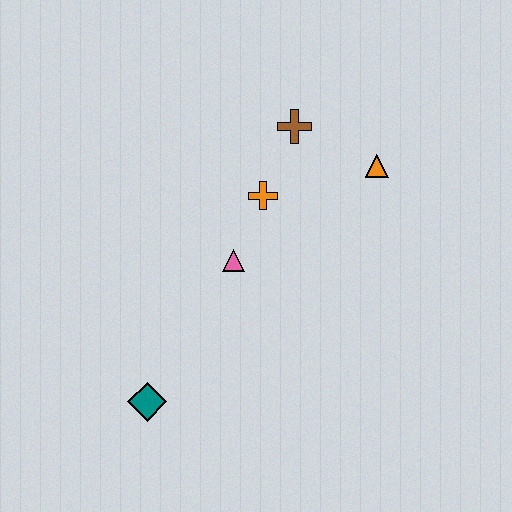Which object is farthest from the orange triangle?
The teal diamond is farthest from the orange triangle.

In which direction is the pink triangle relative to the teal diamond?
The pink triangle is above the teal diamond.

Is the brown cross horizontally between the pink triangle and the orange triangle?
Yes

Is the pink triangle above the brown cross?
No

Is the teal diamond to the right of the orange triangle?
No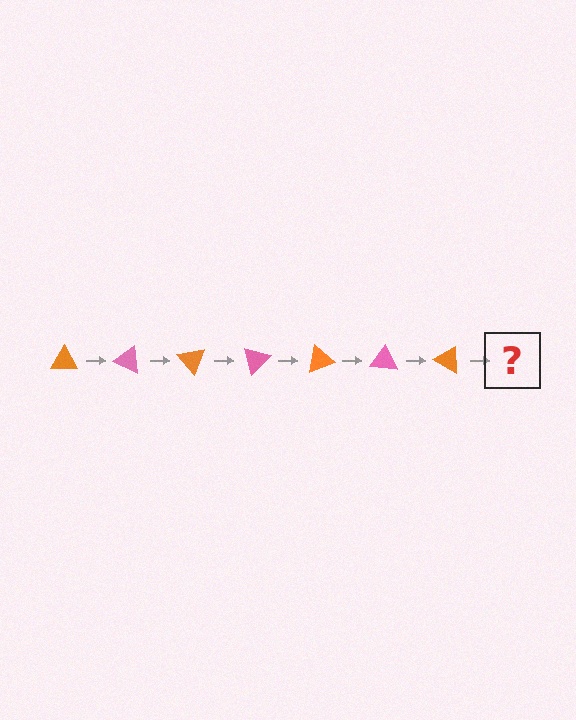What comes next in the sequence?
The next element should be a pink triangle, rotated 175 degrees from the start.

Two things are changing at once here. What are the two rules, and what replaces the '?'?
The two rules are that it rotates 25 degrees each step and the color cycles through orange and pink. The '?' should be a pink triangle, rotated 175 degrees from the start.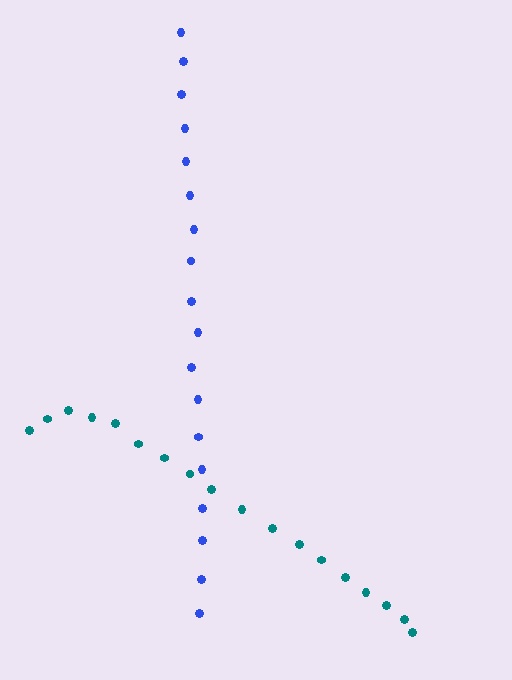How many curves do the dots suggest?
There are 2 distinct paths.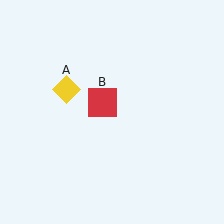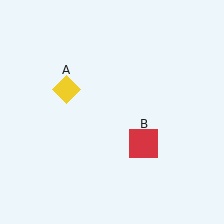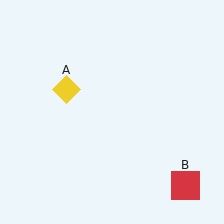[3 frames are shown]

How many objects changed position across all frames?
1 object changed position: red square (object B).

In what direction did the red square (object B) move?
The red square (object B) moved down and to the right.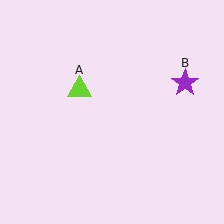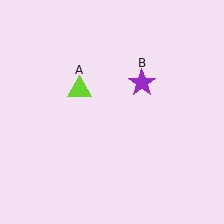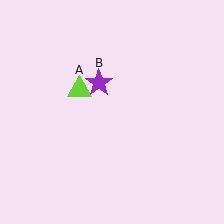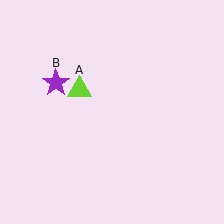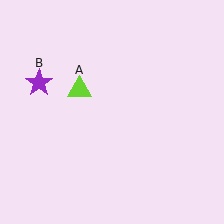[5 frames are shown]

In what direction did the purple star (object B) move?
The purple star (object B) moved left.